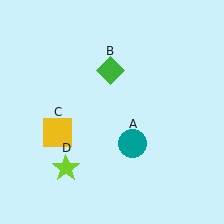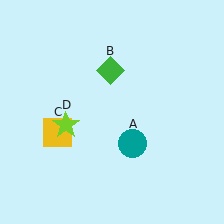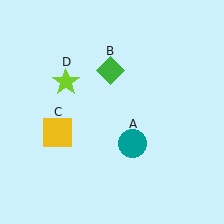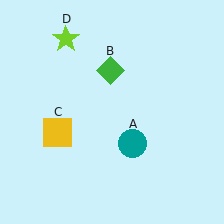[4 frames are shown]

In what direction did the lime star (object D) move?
The lime star (object D) moved up.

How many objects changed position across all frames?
1 object changed position: lime star (object D).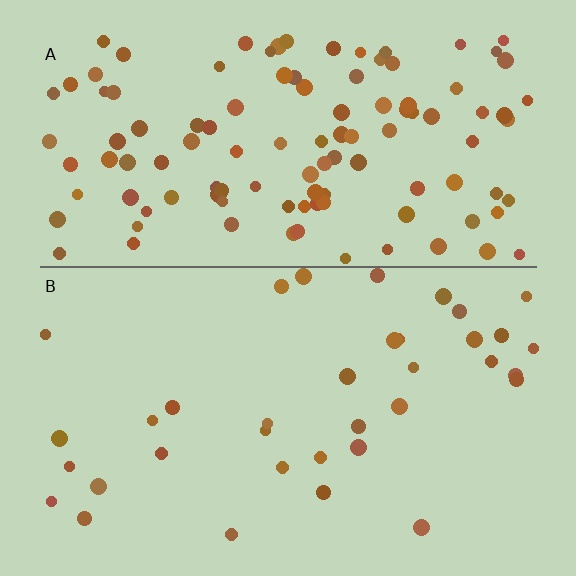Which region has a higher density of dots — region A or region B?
A (the top).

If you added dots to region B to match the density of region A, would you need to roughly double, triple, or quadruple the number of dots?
Approximately triple.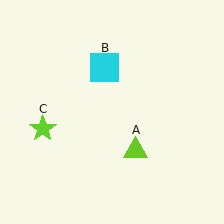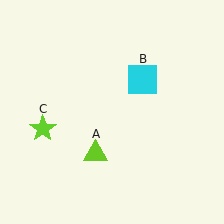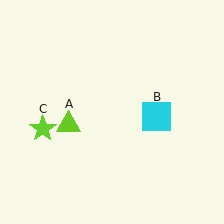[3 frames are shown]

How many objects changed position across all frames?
2 objects changed position: lime triangle (object A), cyan square (object B).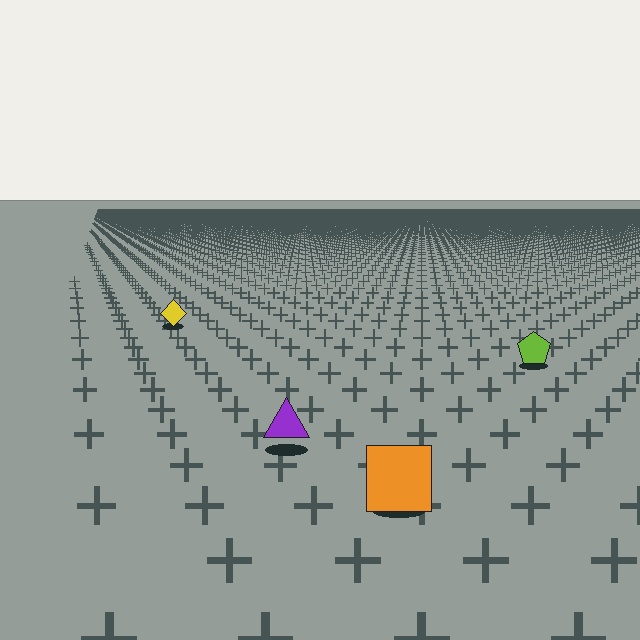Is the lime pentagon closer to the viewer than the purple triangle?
No. The purple triangle is closer — you can tell from the texture gradient: the ground texture is coarser near it.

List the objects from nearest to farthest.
From nearest to farthest: the orange square, the purple triangle, the lime pentagon, the yellow diamond.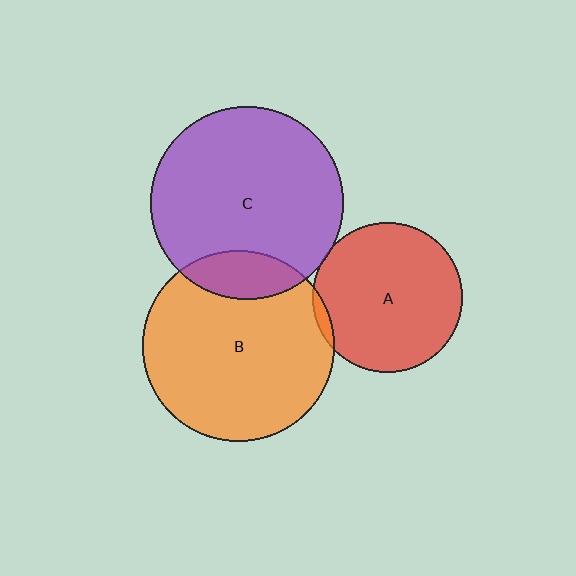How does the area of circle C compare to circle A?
Approximately 1.7 times.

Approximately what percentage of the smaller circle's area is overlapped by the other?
Approximately 15%.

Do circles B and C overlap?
Yes.